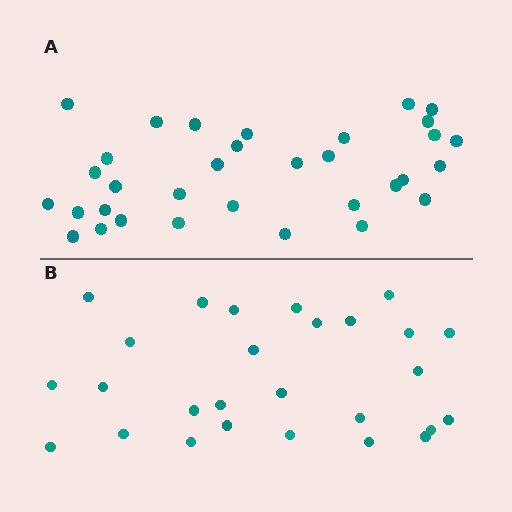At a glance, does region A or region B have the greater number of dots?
Region A (the top region) has more dots.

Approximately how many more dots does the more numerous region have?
Region A has about 6 more dots than region B.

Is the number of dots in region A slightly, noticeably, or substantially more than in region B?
Region A has only slightly more — the two regions are fairly close. The ratio is roughly 1.2 to 1.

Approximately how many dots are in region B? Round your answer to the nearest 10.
About 30 dots. (The exact count is 27, which rounds to 30.)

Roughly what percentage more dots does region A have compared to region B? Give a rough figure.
About 20% more.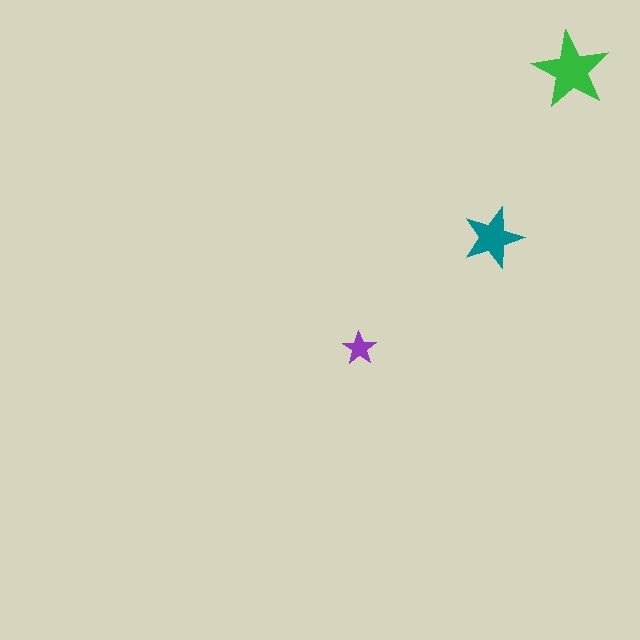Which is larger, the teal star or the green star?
The green one.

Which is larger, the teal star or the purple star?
The teal one.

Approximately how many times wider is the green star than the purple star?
About 2.5 times wider.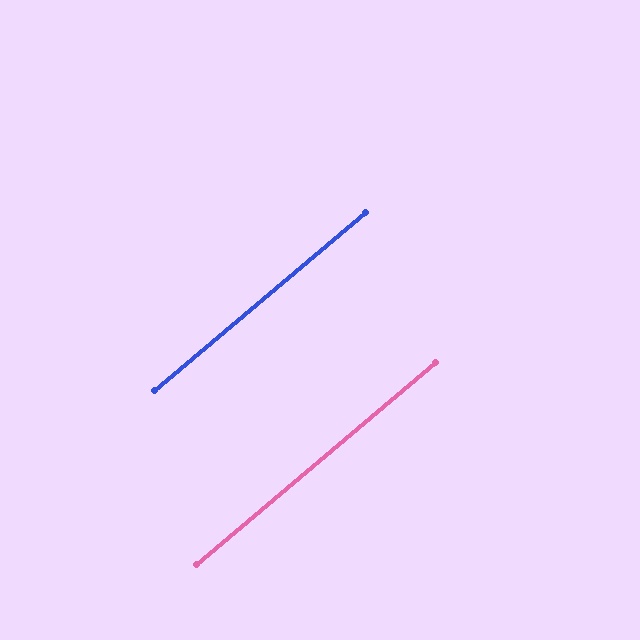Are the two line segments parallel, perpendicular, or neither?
Parallel — their directions differ by only 0.0°.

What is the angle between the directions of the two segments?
Approximately 0 degrees.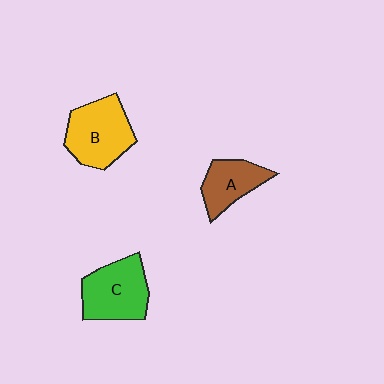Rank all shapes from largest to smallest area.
From largest to smallest: B (yellow), C (green), A (brown).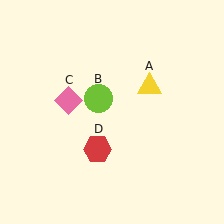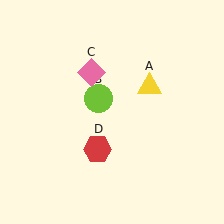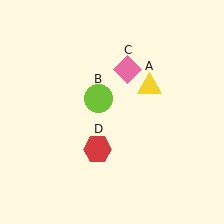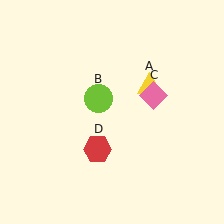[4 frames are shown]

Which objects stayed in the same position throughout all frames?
Yellow triangle (object A) and lime circle (object B) and red hexagon (object D) remained stationary.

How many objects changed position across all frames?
1 object changed position: pink diamond (object C).